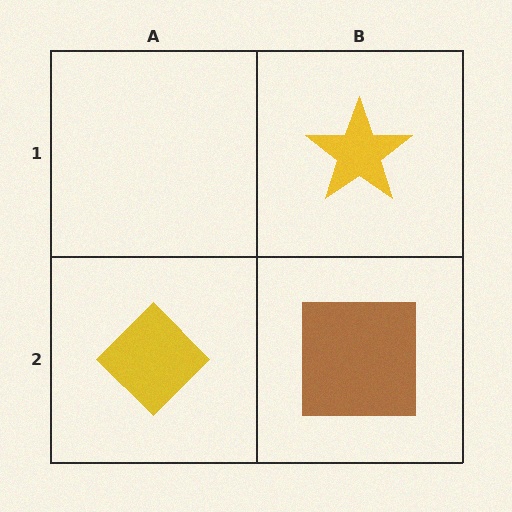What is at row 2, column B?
A brown square.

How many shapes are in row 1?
1 shape.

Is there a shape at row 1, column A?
No, that cell is empty.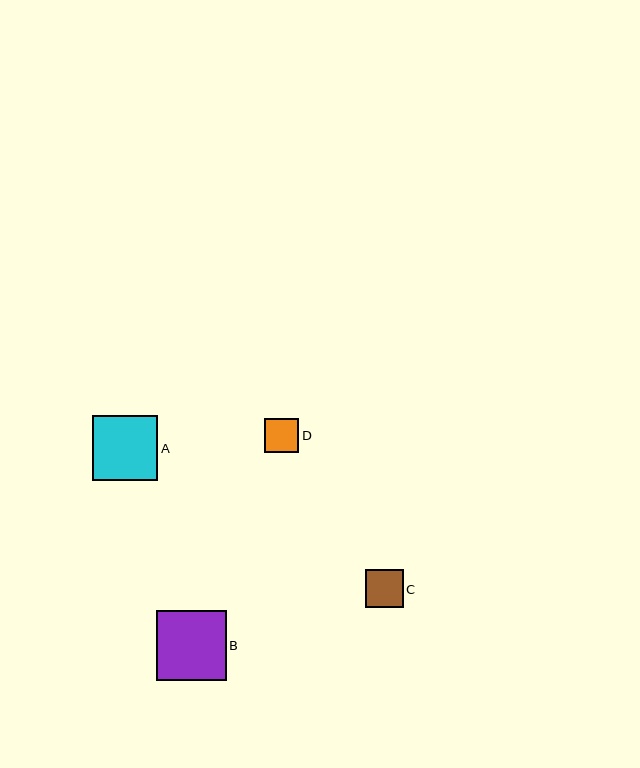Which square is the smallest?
Square D is the smallest with a size of approximately 34 pixels.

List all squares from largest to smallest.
From largest to smallest: B, A, C, D.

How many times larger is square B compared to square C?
Square B is approximately 1.9 times the size of square C.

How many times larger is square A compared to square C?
Square A is approximately 1.7 times the size of square C.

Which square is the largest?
Square B is the largest with a size of approximately 70 pixels.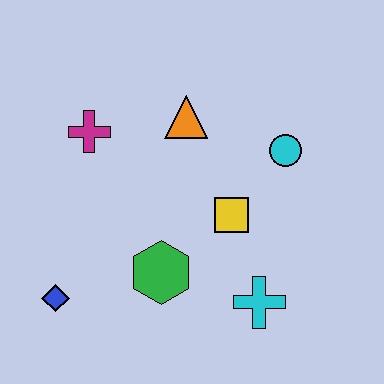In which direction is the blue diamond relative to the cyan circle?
The blue diamond is to the left of the cyan circle.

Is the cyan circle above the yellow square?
Yes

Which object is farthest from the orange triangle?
The blue diamond is farthest from the orange triangle.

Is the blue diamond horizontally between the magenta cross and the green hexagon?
No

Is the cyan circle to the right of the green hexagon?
Yes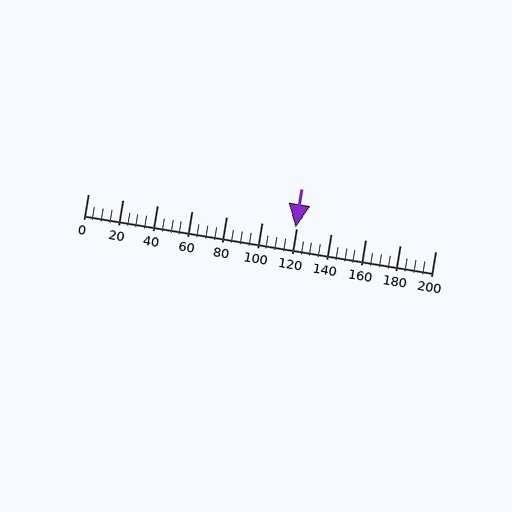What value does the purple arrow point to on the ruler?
The purple arrow points to approximately 119.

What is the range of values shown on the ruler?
The ruler shows values from 0 to 200.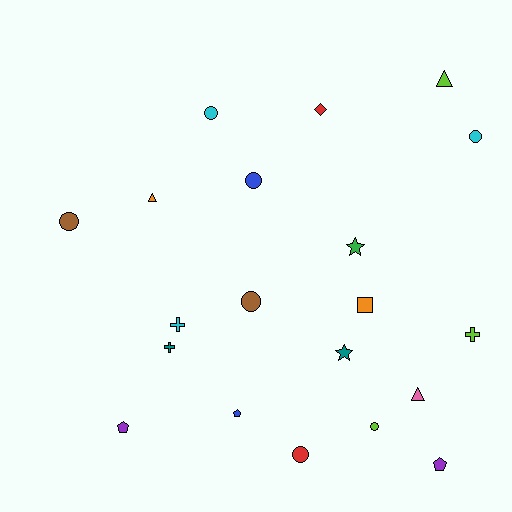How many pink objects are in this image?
There is 1 pink object.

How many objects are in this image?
There are 20 objects.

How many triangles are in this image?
There are 3 triangles.